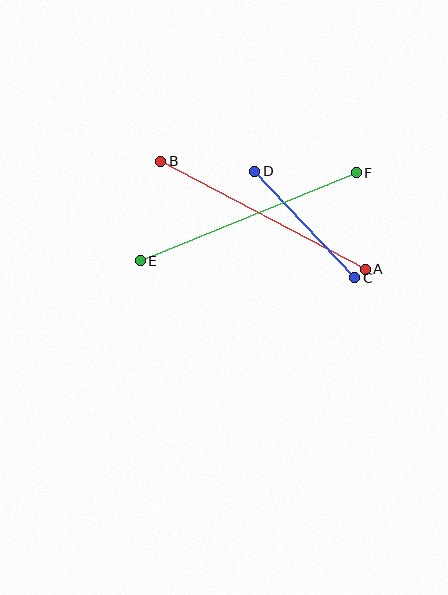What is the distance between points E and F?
The distance is approximately 233 pixels.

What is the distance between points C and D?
The distance is approximately 146 pixels.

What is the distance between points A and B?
The distance is approximately 231 pixels.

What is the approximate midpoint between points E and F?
The midpoint is at approximately (248, 217) pixels.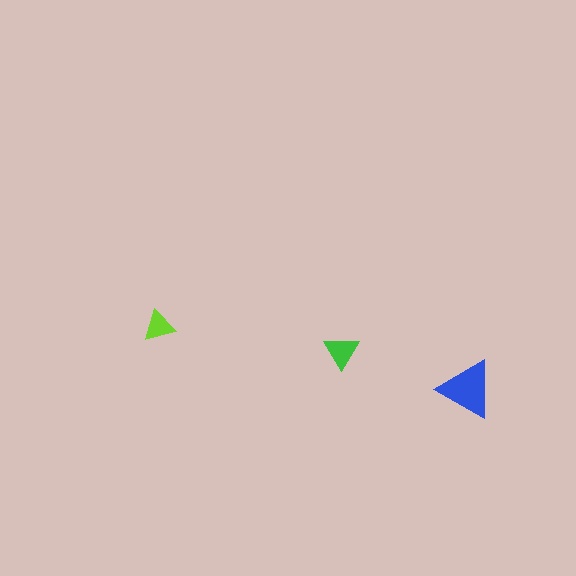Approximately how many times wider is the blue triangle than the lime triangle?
About 2 times wider.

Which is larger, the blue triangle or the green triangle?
The blue one.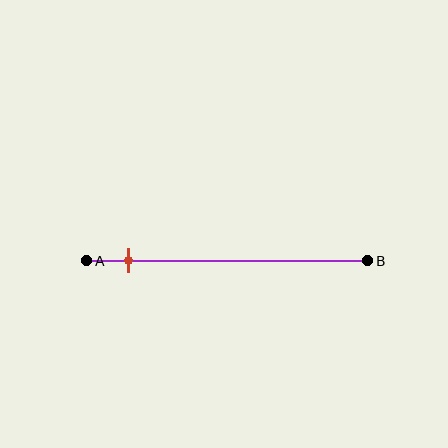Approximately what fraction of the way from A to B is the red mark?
The red mark is approximately 15% of the way from A to B.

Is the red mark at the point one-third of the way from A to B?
No, the mark is at about 15% from A, not at the 33% one-third point.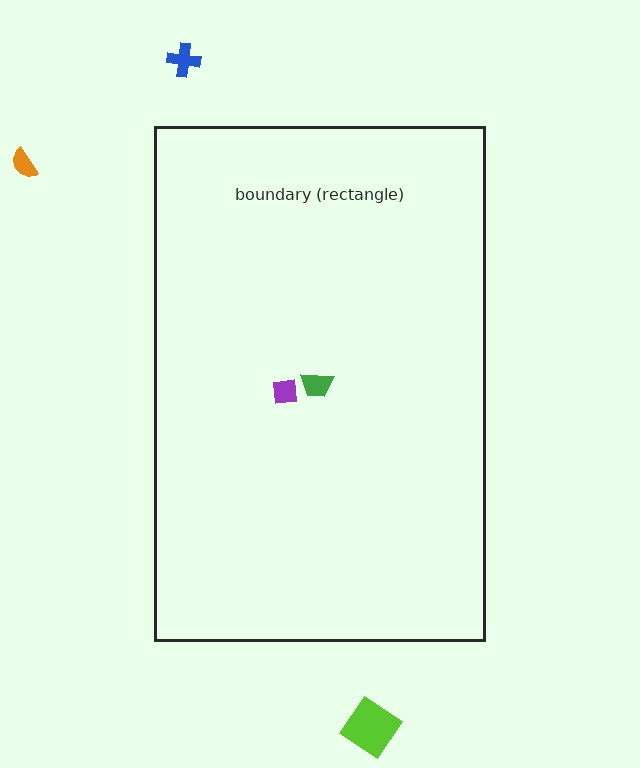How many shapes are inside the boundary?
2 inside, 3 outside.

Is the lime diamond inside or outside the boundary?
Outside.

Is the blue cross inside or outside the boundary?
Outside.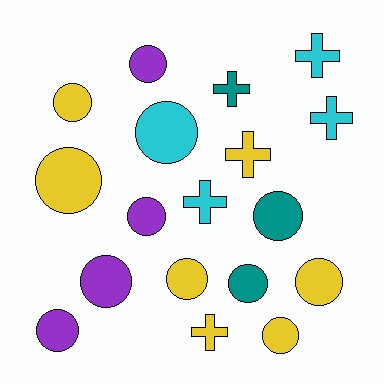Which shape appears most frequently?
Circle, with 12 objects.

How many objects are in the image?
There are 18 objects.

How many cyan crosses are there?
There are 3 cyan crosses.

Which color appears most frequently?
Yellow, with 7 objects.